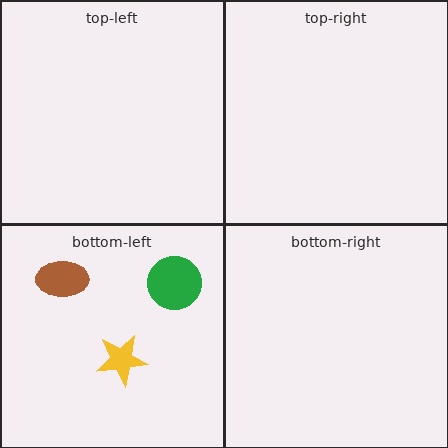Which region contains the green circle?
The bottom-left region.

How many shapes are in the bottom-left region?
3.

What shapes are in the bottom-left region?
The yellow star, the green circle, the brown ellipse.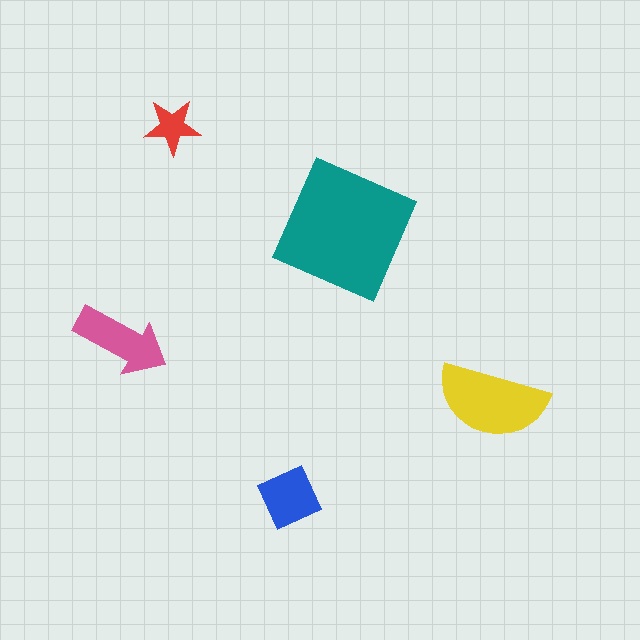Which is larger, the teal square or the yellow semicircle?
The teal square.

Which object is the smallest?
The red star.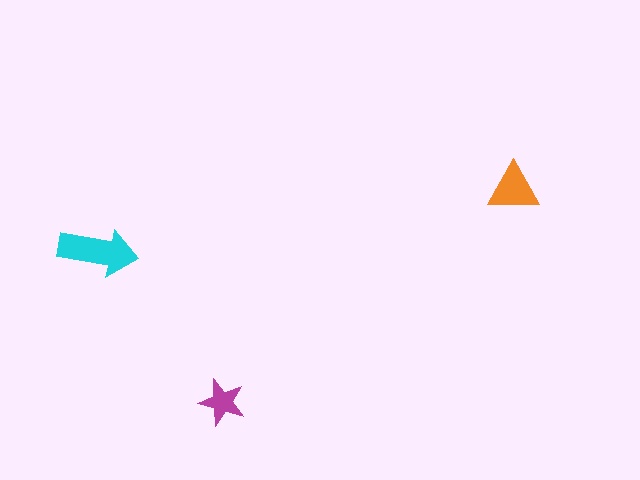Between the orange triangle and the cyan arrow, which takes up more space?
The cyan arrow.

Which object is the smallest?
The magenta star.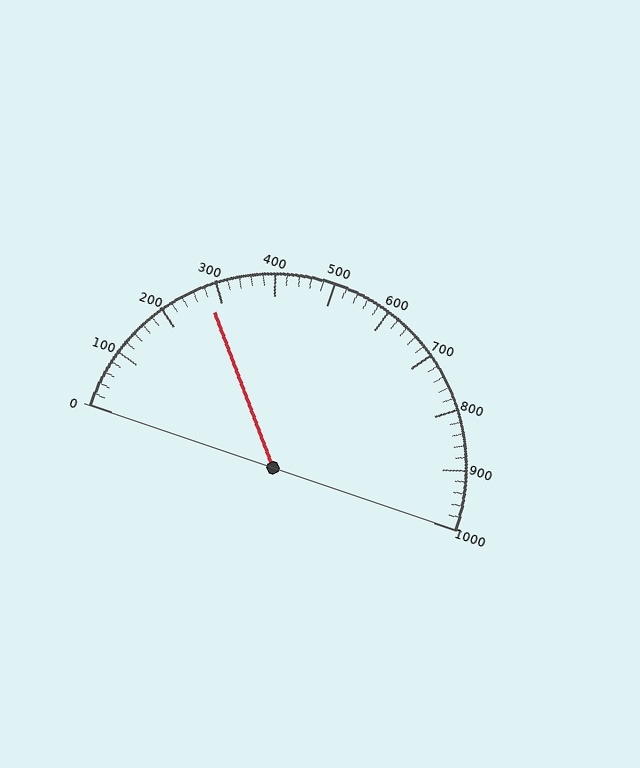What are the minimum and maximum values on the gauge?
The gauge ranges from 0 to 1000.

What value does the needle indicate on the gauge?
The needle indicates approximately 280.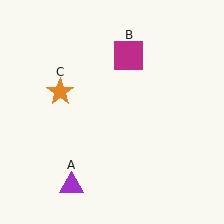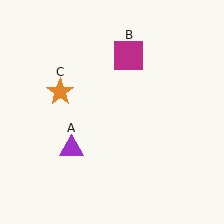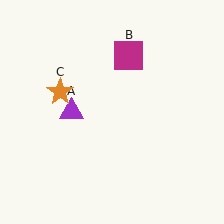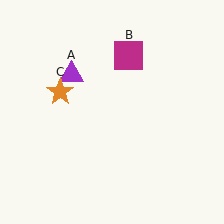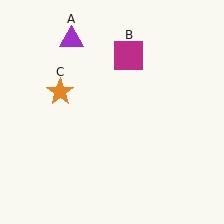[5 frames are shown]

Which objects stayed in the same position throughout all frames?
Magenta square (object B) and orange star (object C) remained stationary.